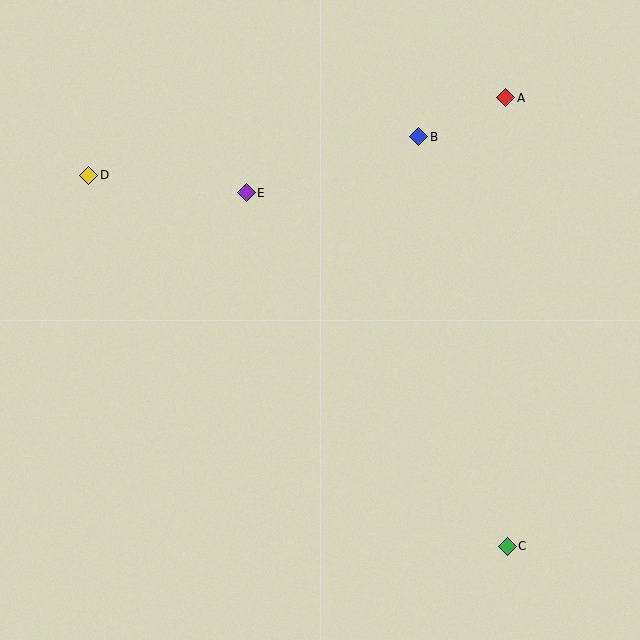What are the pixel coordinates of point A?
Point A is at (506, 98).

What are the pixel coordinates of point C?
Point C is at (507, 546).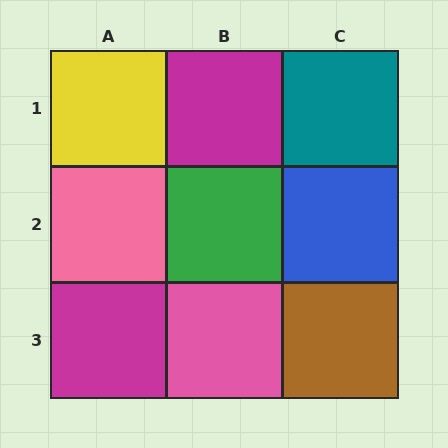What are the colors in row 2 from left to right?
Pink, green, blue.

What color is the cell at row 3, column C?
Brown.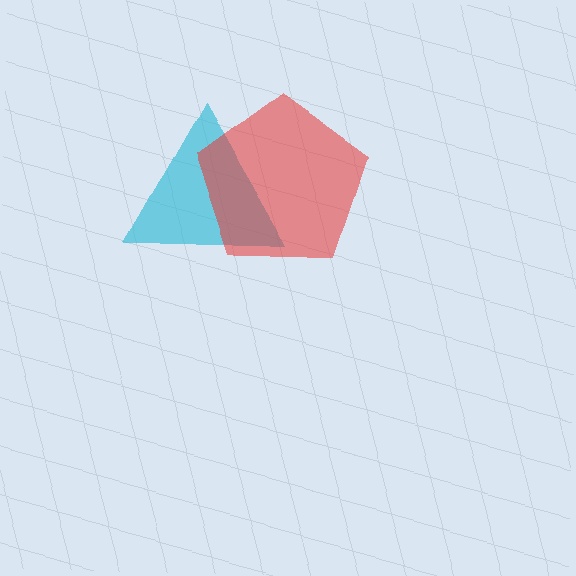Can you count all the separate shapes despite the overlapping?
Yes, there are 2 separate shapes.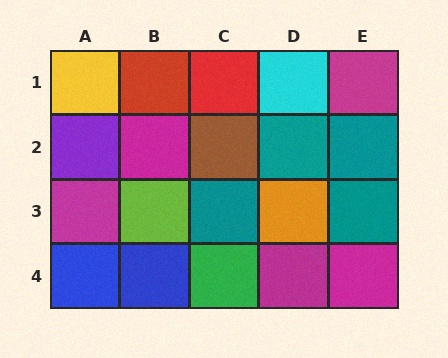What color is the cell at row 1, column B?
Red.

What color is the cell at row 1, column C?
Red.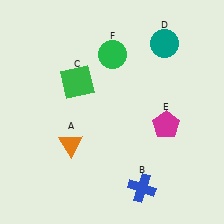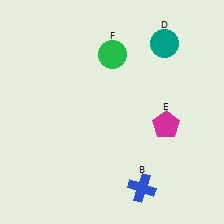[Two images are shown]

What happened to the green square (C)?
The green square (C) was removed in Image 2. It was in the top-left area of Image 1.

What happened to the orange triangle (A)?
The orange triangle (A) was removed in Image 2. It was in the bottom-left area of Image 1.